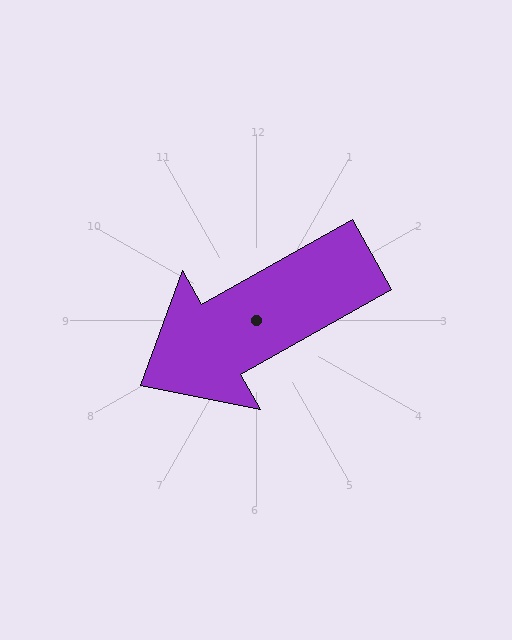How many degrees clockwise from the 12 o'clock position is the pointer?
Approximately 241 degrees.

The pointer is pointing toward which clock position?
Roughly 8 o'clock.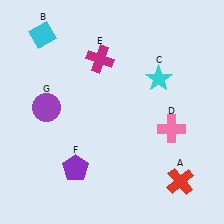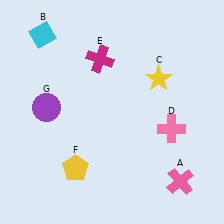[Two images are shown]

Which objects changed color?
A changed from red to pink. C changed from cyan to yellow. F changed from purple to yellow.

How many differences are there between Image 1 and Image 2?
There are 3 differences between the two images.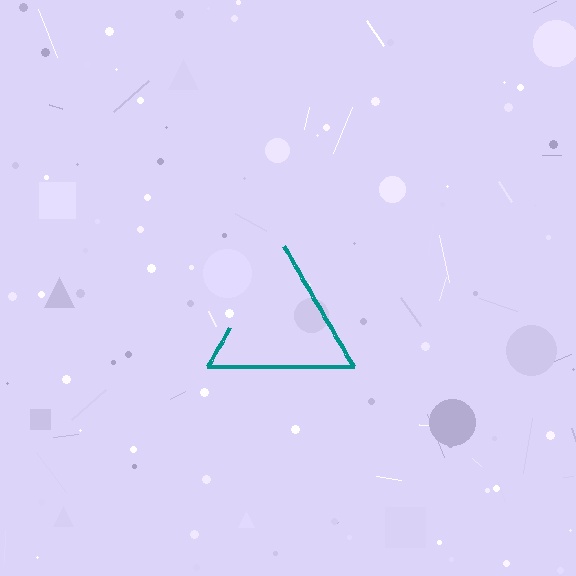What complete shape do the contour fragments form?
The contour fragments form a triangle.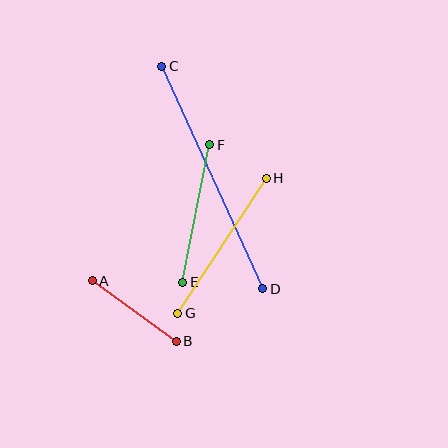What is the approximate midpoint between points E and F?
The midpoint is at approximately (196, 214) pixels.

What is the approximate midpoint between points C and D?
The midpoint is at approximately (212, 178) pixels.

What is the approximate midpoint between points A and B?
The midpoint is at approximately (134, 311) pixels.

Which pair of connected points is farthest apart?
Points C and D are farthest apart.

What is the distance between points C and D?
The distance is approximately 244 pixels.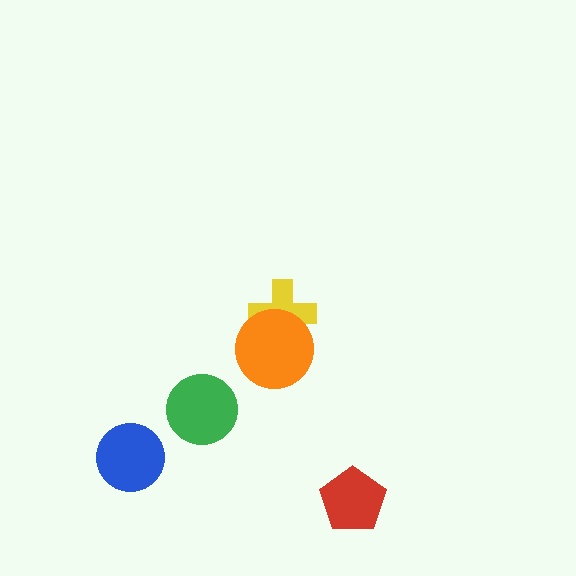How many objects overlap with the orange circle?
1 object overlaps with the orange circle.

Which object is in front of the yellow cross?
The orange circle is in front of the yellow cross.